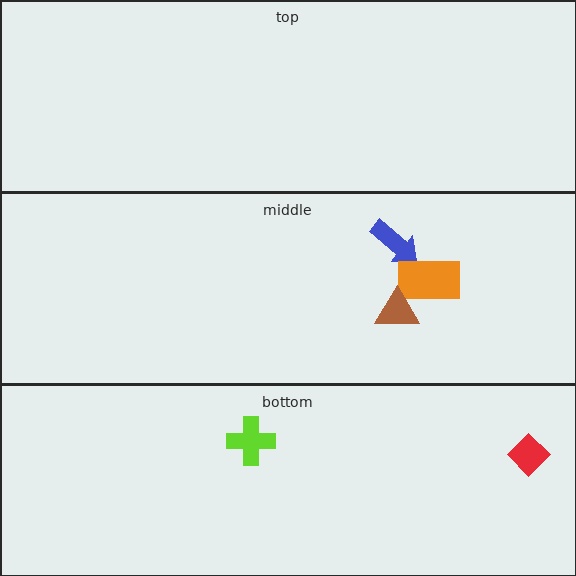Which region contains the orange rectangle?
The middle region.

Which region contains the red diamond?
The bottom region.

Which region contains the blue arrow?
The middle region.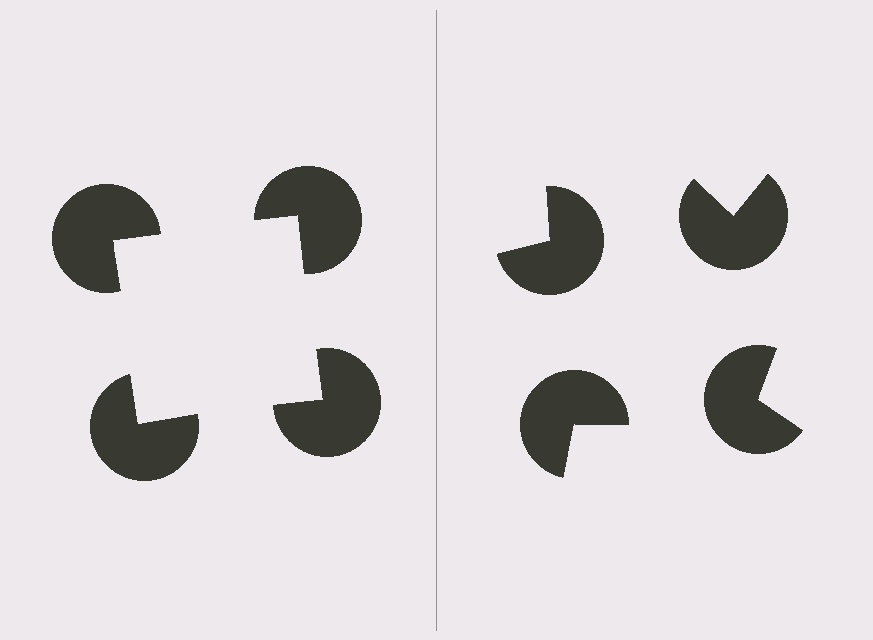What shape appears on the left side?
An illusory square.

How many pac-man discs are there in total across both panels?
8 — 4 on each side.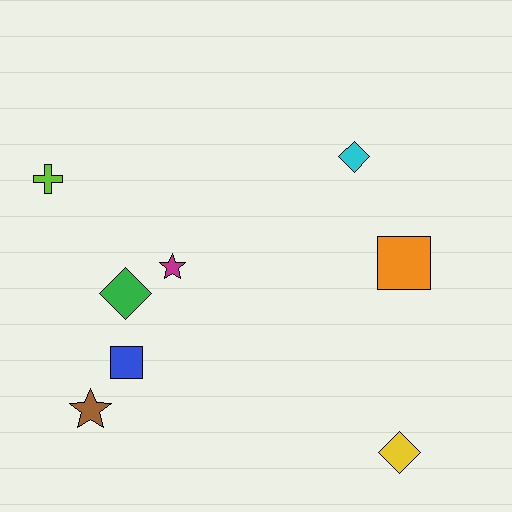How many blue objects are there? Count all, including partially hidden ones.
There is 1 blue object.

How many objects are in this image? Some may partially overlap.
There are 8 objects.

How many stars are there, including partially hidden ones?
There are 2 stars.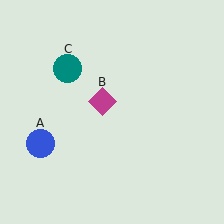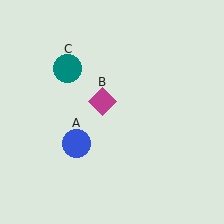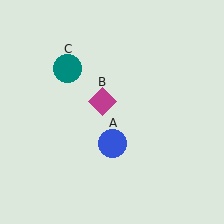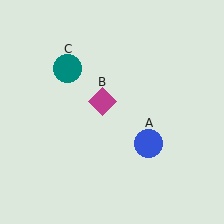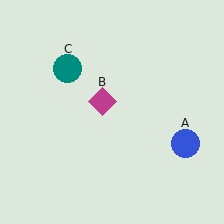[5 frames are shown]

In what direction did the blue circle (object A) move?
The blue circle (object A) moved right.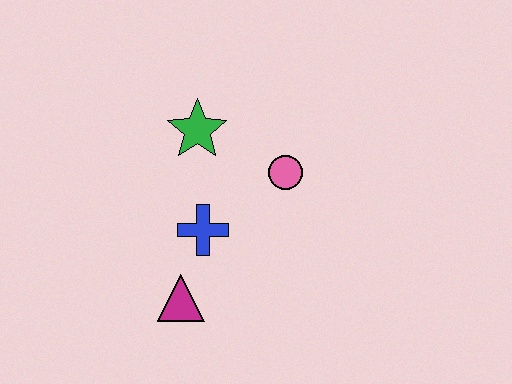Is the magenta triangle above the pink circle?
No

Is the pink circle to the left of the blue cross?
No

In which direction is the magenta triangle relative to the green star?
The magenta triangle is below the green star.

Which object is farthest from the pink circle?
The magenta triangle is farthest from the pink circle.